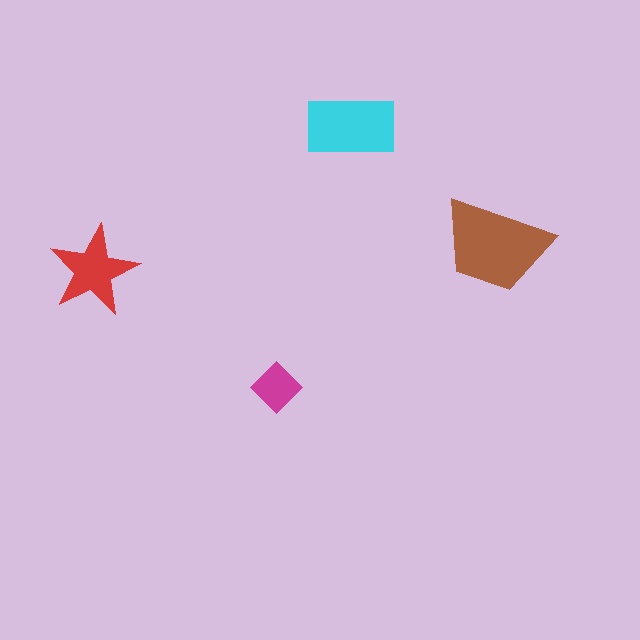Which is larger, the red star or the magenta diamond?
The red star.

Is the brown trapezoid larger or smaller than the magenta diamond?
Larger.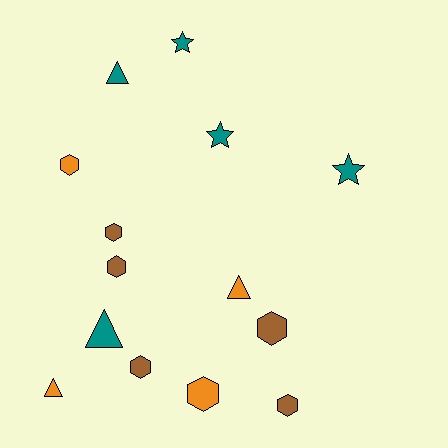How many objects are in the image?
There are 14 objects.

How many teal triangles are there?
There are 2 teal triangles.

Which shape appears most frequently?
Hexagon, with 7 objects.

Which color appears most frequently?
Brown, with 5 objects.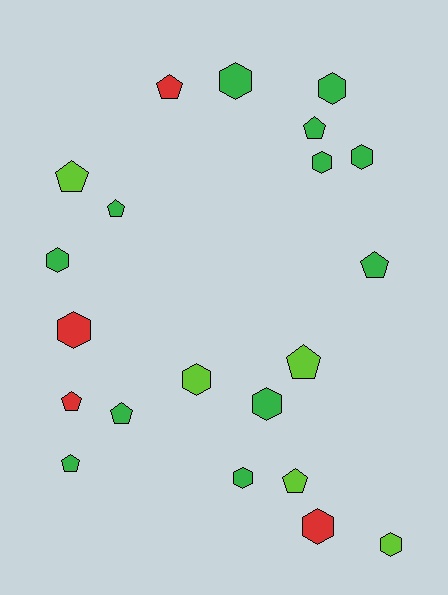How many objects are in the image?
There are 21 objects.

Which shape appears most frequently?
Hexagon, with 11 objects.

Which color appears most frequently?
Green, with 12 objects.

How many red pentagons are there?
There are 2 red pentagons.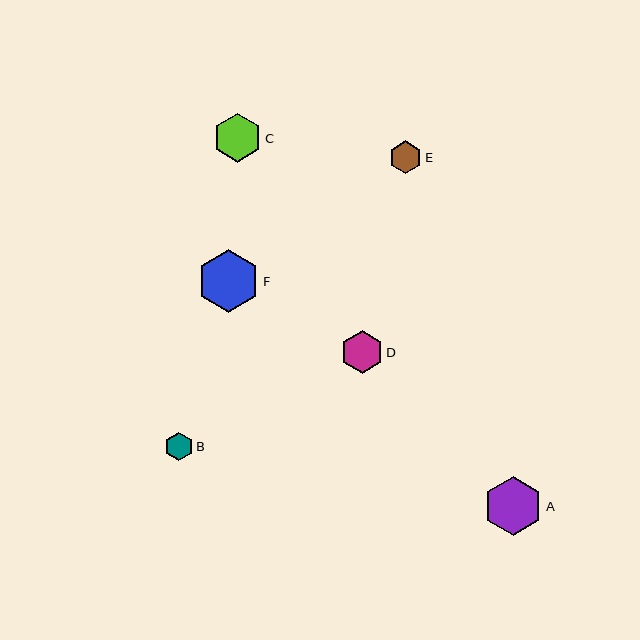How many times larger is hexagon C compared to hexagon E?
Hexagon C is approximately 1.5 times the size of hexagon E.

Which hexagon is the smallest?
Hexagon B is the smallest with a size of approximately 28 pixels.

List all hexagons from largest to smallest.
From largest to smallest: F, A, C, D, E, B.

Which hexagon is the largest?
Hexagon F is the largest with a size of approximately 62 pixels.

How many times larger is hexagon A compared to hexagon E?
Hexagon A is approximately 1.8 times the size of hexagon E.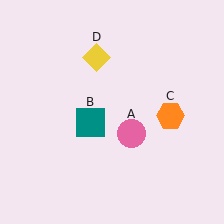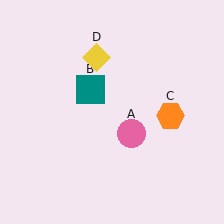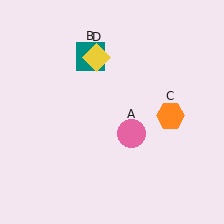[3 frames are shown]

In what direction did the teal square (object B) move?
The teal square (object B) moved up.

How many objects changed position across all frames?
1 object changed position: teal square (object B).